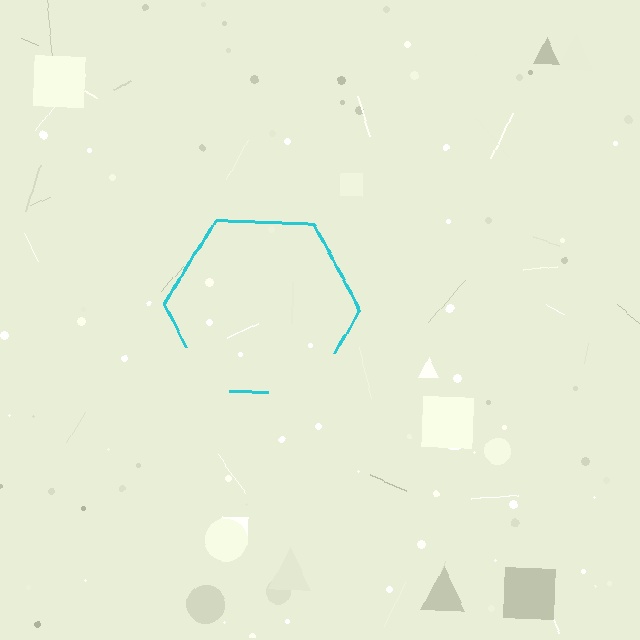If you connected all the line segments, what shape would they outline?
They would outline a hexagon.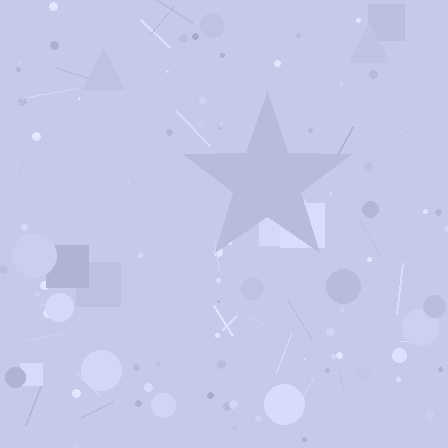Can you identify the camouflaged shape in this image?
The camouflaged shape is a star.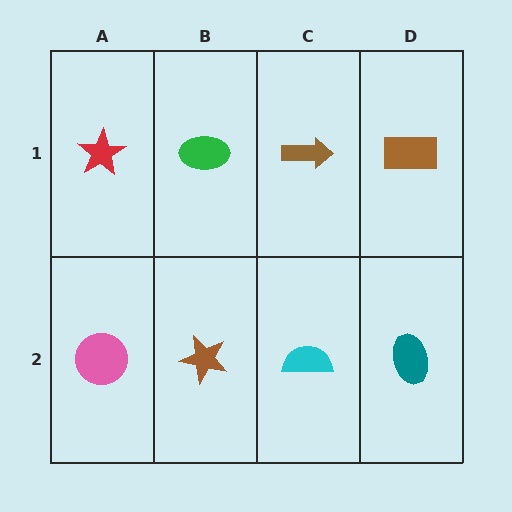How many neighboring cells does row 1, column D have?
2.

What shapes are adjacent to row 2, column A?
A red star (row 1, column A), a brown star (row 2, column B).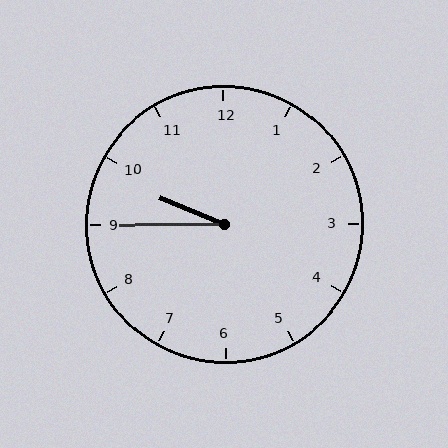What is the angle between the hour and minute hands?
Approximately 22 degrees.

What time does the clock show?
9:45.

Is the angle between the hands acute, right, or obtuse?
It is acute.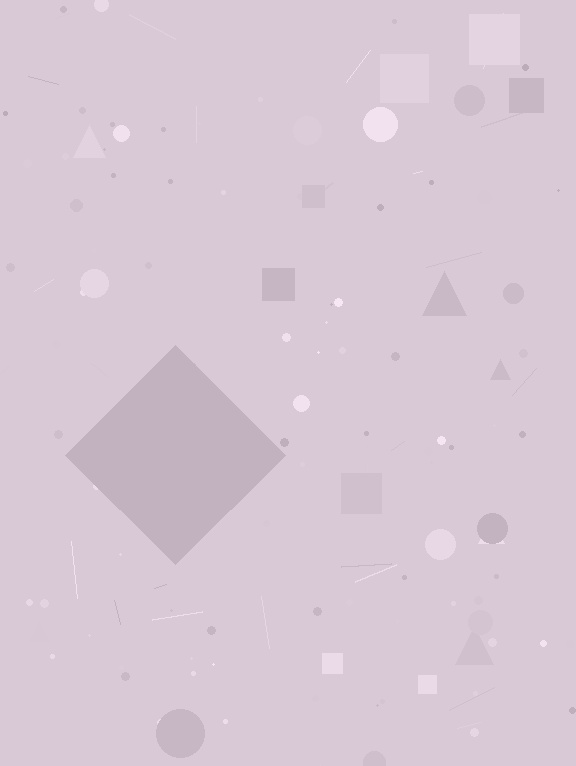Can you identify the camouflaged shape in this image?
The camouflaged shape is a diamond.